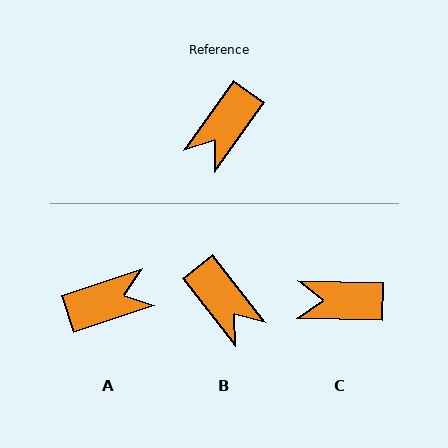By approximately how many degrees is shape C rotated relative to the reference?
Approximately 56 degrees clockwise.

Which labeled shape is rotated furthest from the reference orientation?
A, about 144 degrees away.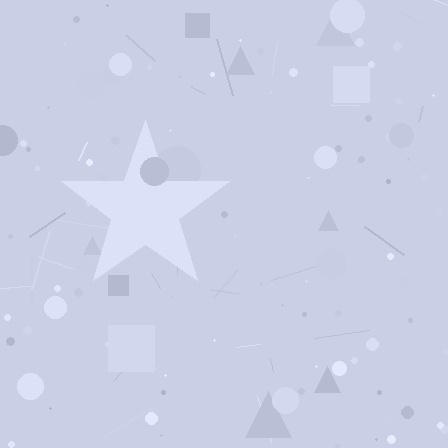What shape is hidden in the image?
A star is hidden in the image.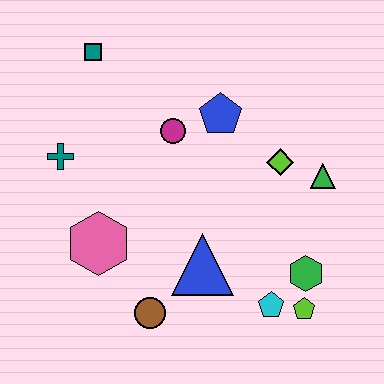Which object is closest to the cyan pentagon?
The lime pentagon is closest to the cyan pentagon.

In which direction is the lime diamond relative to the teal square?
The lime diamond is to the right of the teal square.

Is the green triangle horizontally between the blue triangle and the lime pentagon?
No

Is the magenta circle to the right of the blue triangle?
No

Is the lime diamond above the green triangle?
Yes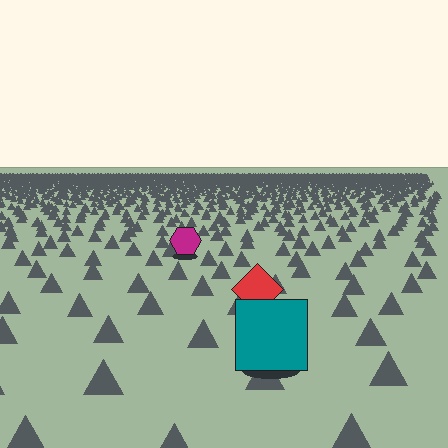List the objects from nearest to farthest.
From nearest to farthest: the teal square, the red diamond, the magenta hexagon.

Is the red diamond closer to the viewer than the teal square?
No. The teal square is closer — you can tell from the texture gradient: the ground texture is coarser near it.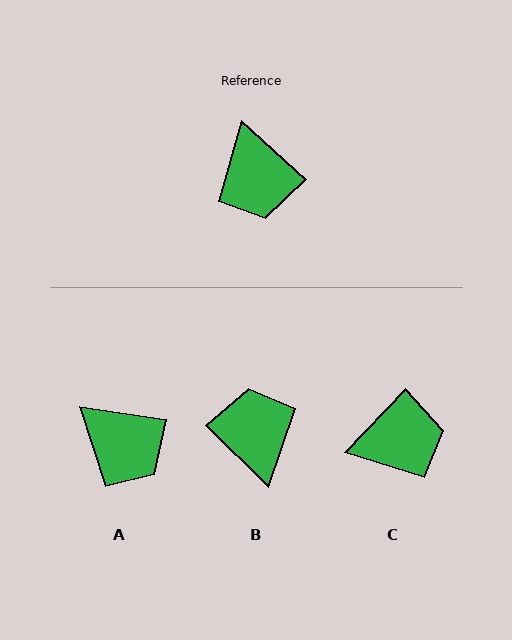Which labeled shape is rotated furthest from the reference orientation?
B, about 177 degrees away.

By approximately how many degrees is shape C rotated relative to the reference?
Approximately 89 degrees counter-clockwise.